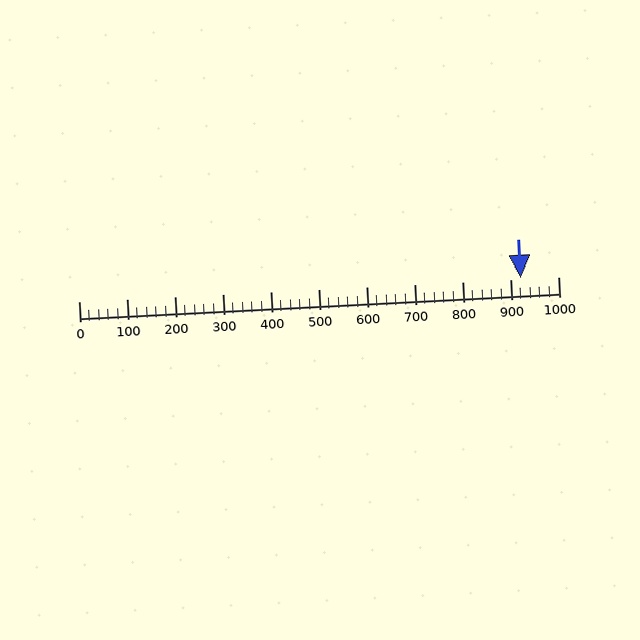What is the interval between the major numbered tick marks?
The major tick marks are spaced 100 units apart.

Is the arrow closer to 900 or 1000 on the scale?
The arrow is closer to 900.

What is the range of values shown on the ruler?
The ruler shows values from 0 to 1000.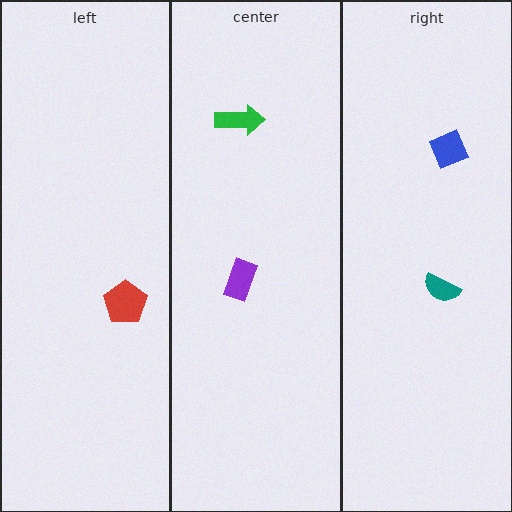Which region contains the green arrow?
The center region.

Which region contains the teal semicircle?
The right region.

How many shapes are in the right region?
2.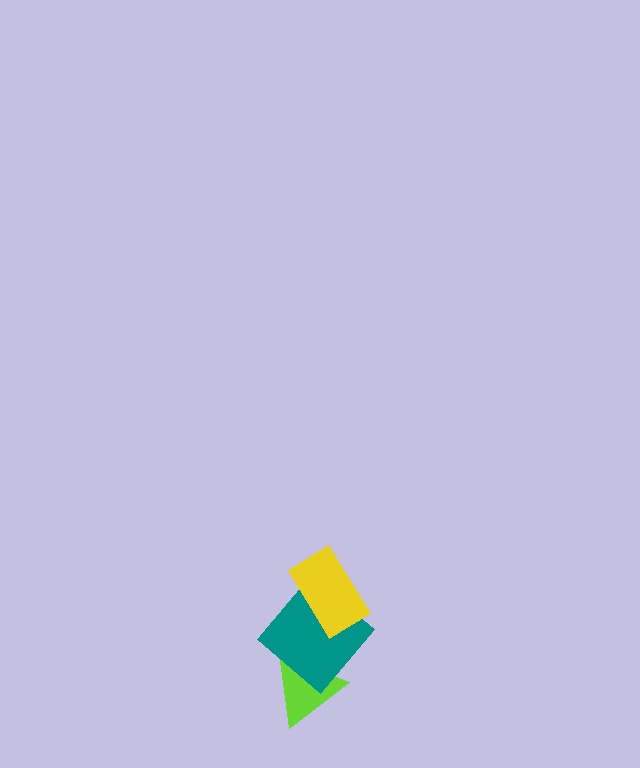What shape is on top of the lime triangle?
The teal diamond is on top of the lime triangle.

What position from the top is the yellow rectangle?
The yellow rectangle is 1st from the top.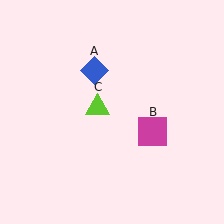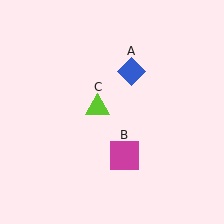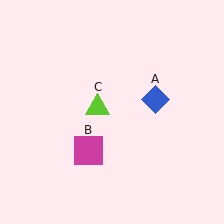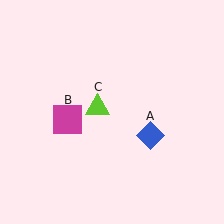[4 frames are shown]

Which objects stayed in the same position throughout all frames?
Lime triangle (object C) remained stationary.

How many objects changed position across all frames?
2 objects changed position: blue diamond (object A), magenta square (object B).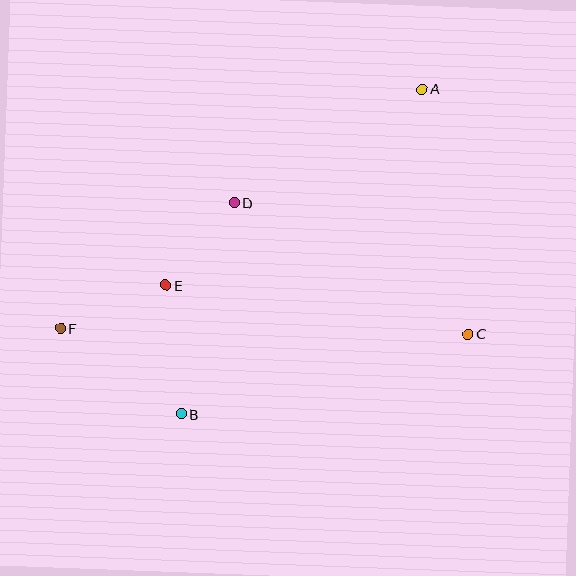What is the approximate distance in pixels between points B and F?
The distance between B and F is approximately 148 pixels.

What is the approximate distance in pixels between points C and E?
The distance between C and E is approximately 307 pixels.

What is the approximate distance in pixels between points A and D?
The distance between A and D is approximately 220 pixels.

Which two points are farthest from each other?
Points A and F are farthest from each other.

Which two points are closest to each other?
Points D and E are closest to each other.